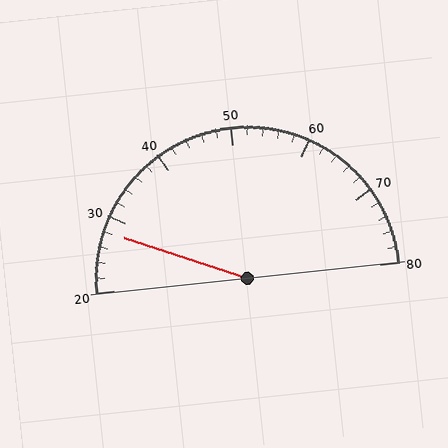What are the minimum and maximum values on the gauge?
The gauge ranges from 20 to 80.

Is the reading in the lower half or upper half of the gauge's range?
The reading is in the lower half of the range (20 to 80).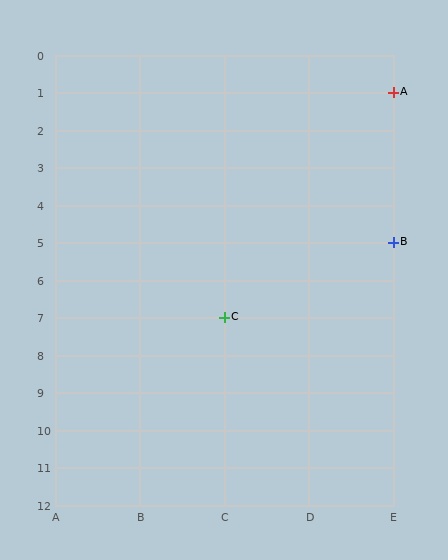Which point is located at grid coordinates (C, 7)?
Point C is at (C, 7).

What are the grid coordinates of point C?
Point C is at grid coordinates (C, 7).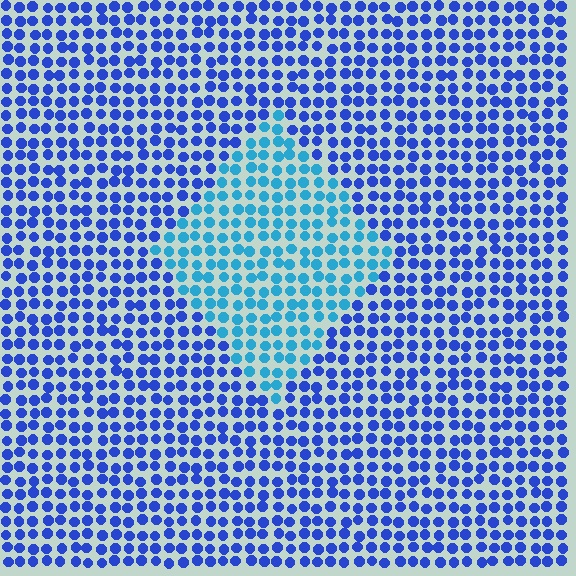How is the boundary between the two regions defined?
The boundary is defined purely by a slight shift in hue (about 35 degrees). Spacing, size, and orientation are identical on both sides.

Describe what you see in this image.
The image is filled with small blue elements in a uniform arrangement. A diamond-shaped region is visible where the elements are tinted to a slightly different hue, forming a subtle color boundary.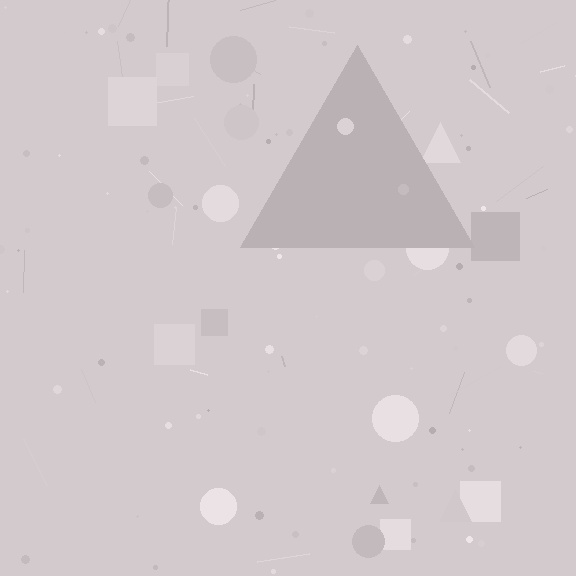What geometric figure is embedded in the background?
A triangle is embedded in the background.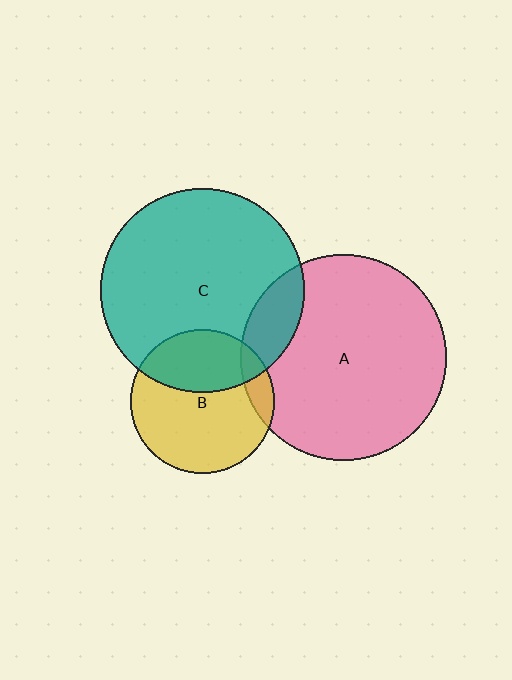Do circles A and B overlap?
Yes.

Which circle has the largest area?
Circle A (pink).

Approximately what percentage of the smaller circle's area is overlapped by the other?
Approximately 10%.